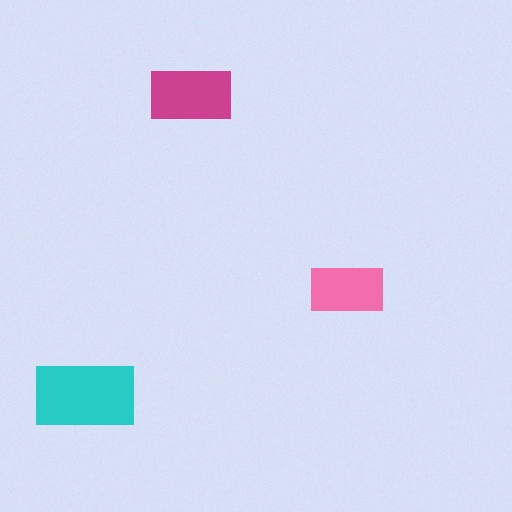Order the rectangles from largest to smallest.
the cyan one, the magenta one, the pink one.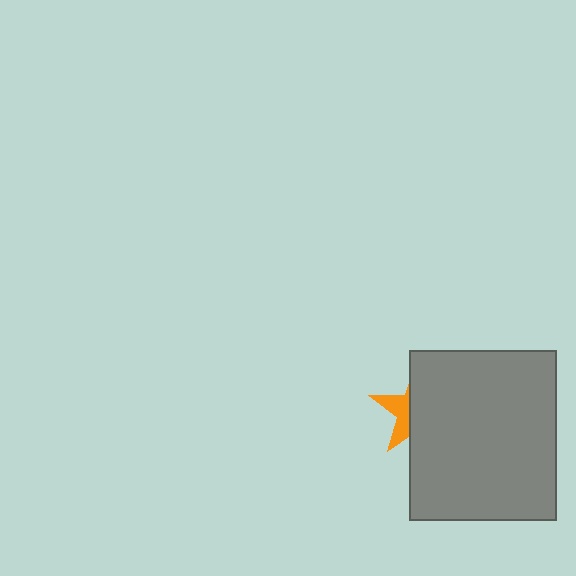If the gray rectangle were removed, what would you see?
You would see the complete orange star.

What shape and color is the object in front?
The object in front is a gray rectangle.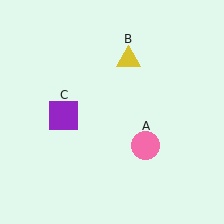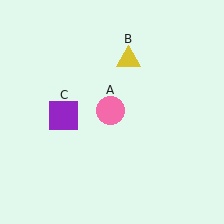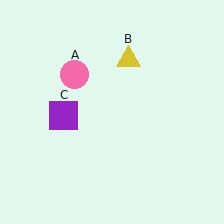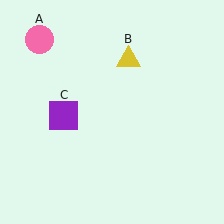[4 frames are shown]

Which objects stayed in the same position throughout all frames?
Yellow triangle (object B) and purple square (object C) remained stationary.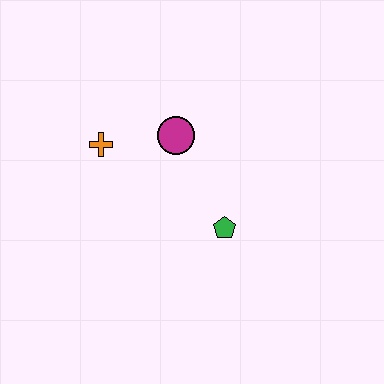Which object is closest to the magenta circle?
The orange cross is closest to the magenta circle.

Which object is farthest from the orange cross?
The green pentagon is farthest from the orange cross.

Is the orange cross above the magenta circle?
No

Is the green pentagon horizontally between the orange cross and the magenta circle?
No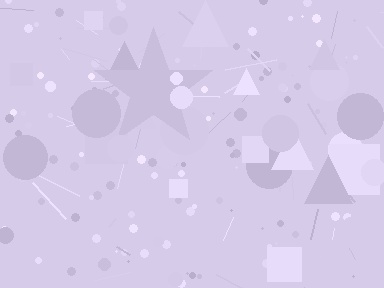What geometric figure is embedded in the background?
A star is embedded in the background.